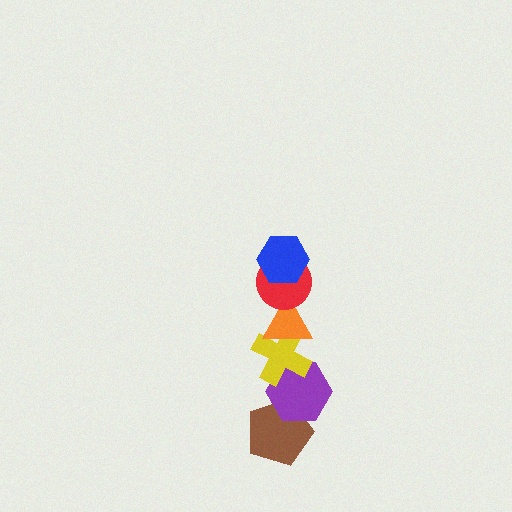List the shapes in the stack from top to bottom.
From top to bottom: the blue hexagon, the red circle, the orange triangle, the yellow cross, the purple hexagon, the brown pentagon.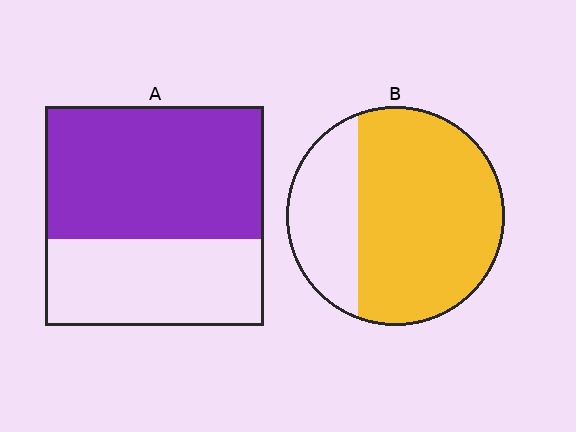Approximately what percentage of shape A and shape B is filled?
A is approximately 60% and B is approximately 70%.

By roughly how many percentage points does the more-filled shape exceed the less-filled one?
By roughly 10 percentage points (B over A).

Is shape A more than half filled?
Yes.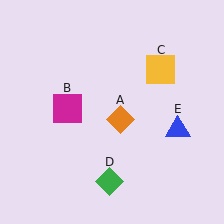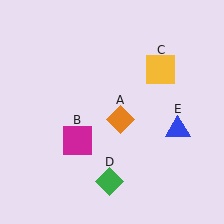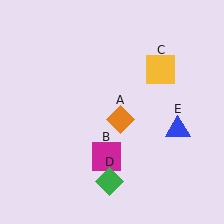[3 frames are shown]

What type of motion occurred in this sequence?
The magenta square (object B) rotated counterclockwise around the center of the scene.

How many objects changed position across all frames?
1 object changed position: magenta square (object B).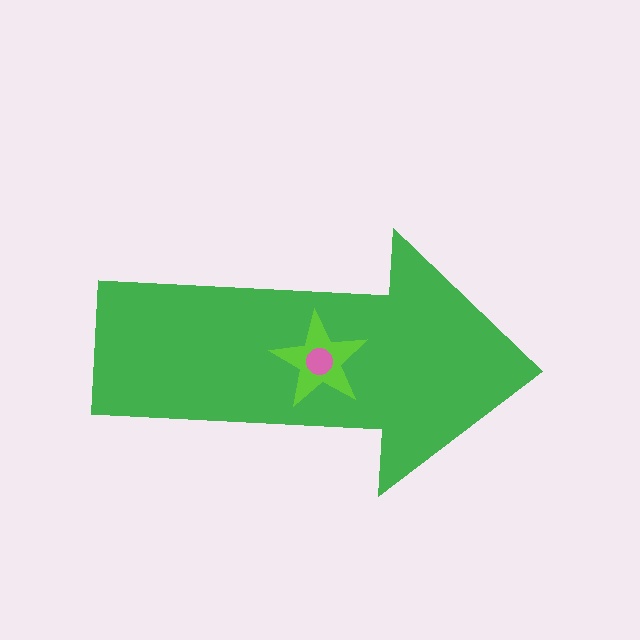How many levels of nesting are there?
3.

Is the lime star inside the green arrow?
Yes.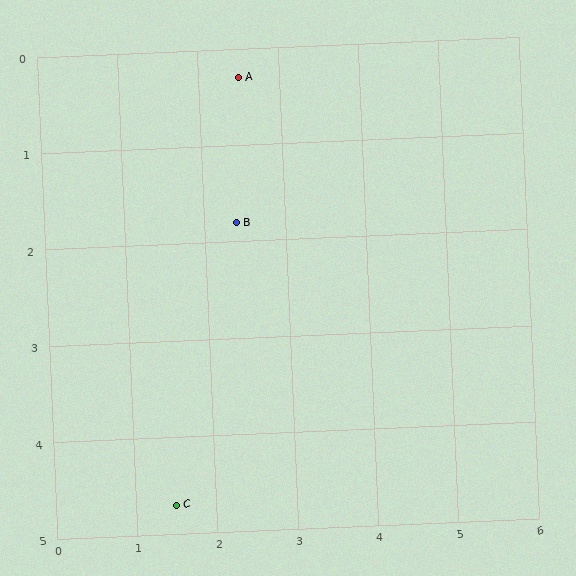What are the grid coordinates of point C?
Point C is at approximately (1.5, 4.7).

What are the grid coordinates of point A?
Point A is at approximately (2.5, 0.3).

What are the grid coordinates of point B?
Point B is at approximately (2.4, 1.8).